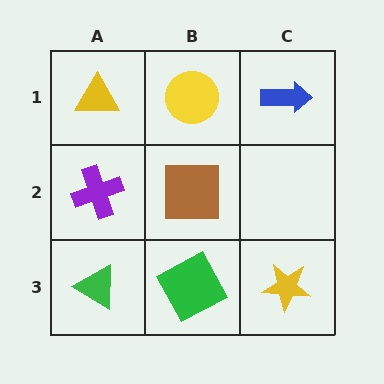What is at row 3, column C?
A yellow star.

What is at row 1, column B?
A yellow circle.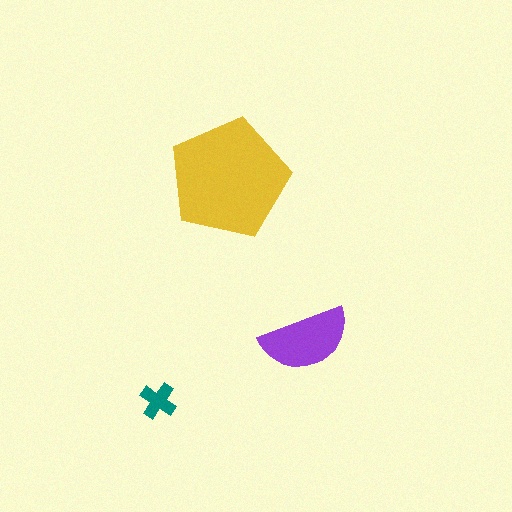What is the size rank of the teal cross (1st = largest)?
3rd.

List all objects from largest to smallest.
The yellow pentagon, the purple semicircle, the teal cross.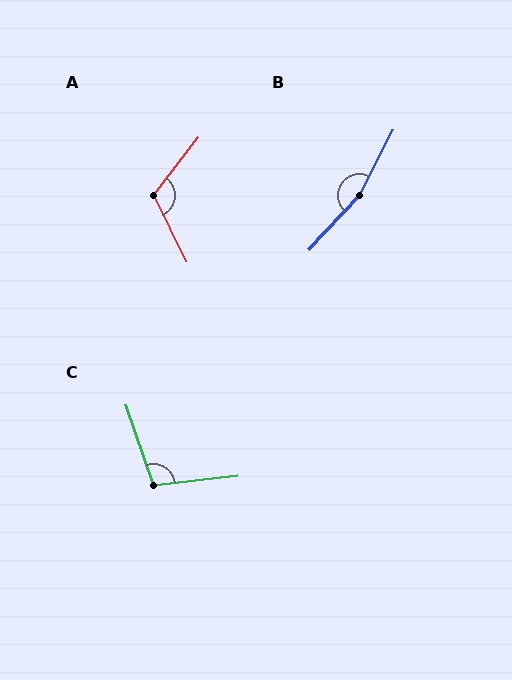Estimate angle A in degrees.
Approximately 116 degrees.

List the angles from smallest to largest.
C (103°), A (116°), B (164°).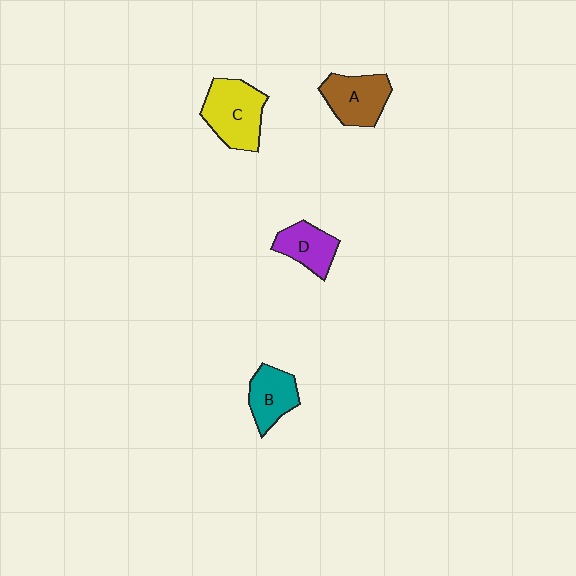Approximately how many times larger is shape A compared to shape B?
Approximately 1.2 times.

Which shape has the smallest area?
Shape D (purple).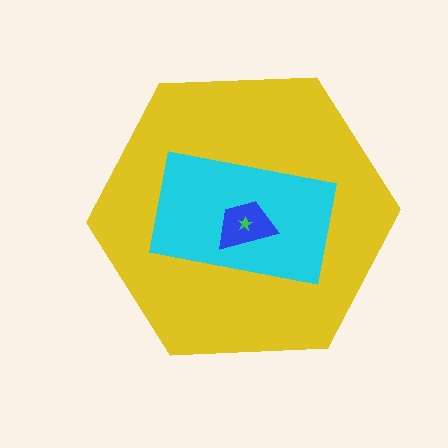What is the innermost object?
The green star.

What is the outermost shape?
The yellow hexagon.